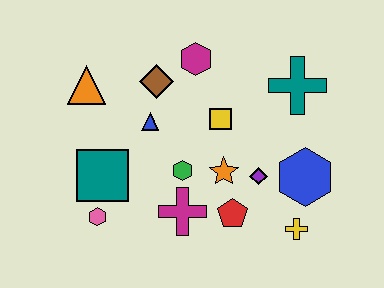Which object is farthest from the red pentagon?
The orange triangle is farthest from the red pentagon.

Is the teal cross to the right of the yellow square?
Yes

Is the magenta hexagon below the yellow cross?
No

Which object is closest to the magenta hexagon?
The brown diamond is closest to the magenta hexagon.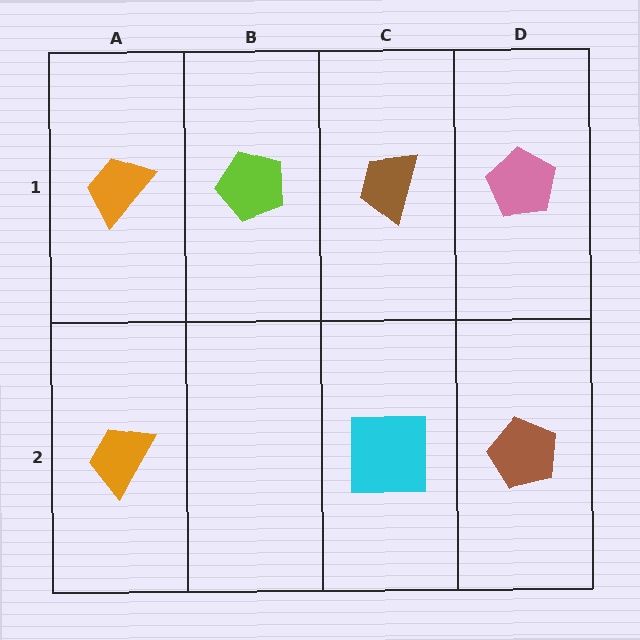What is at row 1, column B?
A lime pentagon.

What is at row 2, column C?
A cyan square.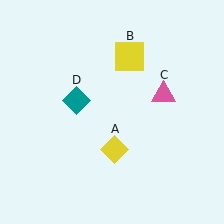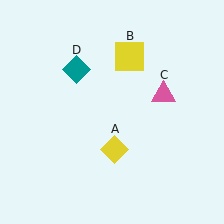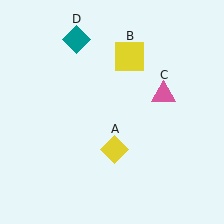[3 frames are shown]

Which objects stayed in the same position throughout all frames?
Yellow diamond (object A) and yellow square (object B) and pink triangle (object C) remained stationary.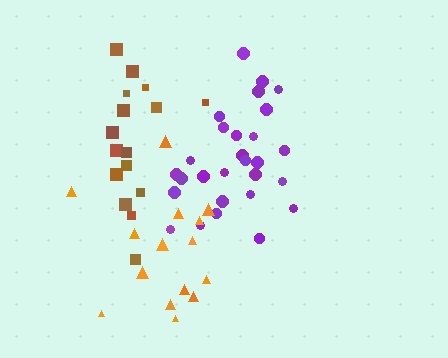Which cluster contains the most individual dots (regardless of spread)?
Purple (28).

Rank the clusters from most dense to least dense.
purple, brown, orange.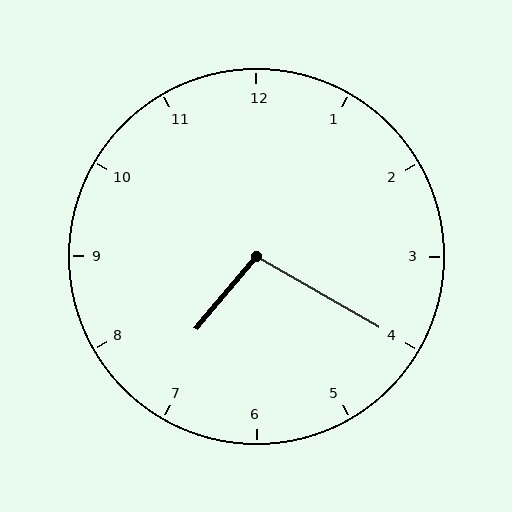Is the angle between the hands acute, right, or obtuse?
It is obtuse.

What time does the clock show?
7:20.